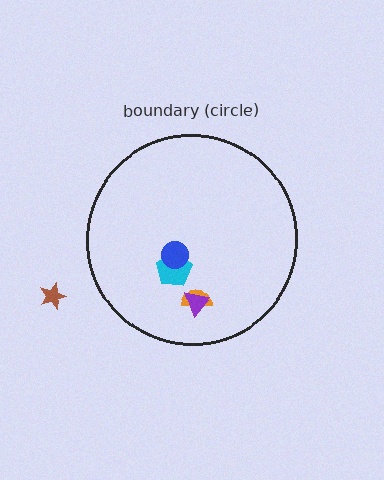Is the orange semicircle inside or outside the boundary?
Inside.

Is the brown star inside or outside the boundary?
Outside.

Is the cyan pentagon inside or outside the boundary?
Inside.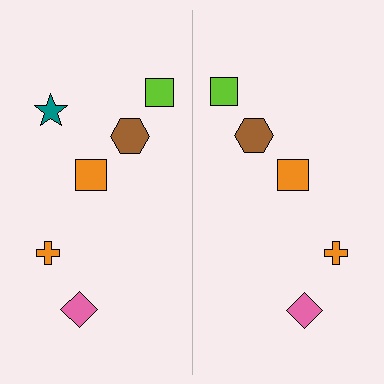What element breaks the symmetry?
A teal star is missing from the right side.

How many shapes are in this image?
There are 11 shapes in this image.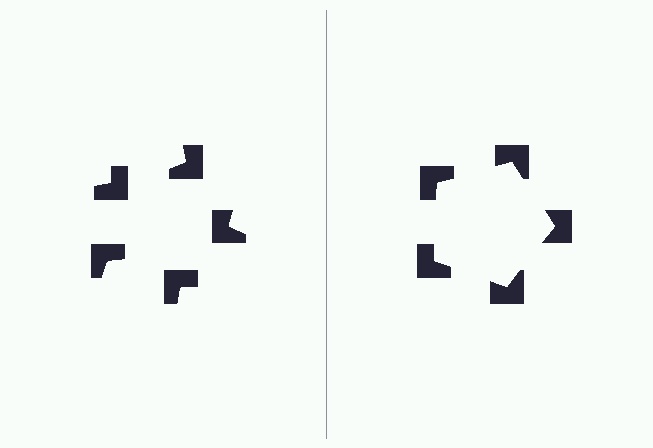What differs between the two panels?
The notched squares are positioned identically on both sides; only the wedge orientations differ. On the right they align to a pentagon; on the left they are misaligned.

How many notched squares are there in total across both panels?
10 — 5 on each side.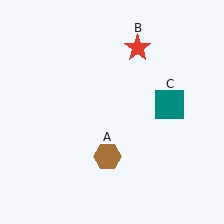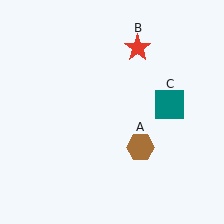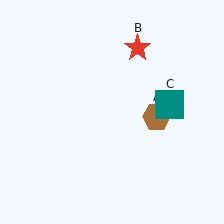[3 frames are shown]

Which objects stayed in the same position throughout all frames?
Red star (object B) and teal square (object C) remained stationary.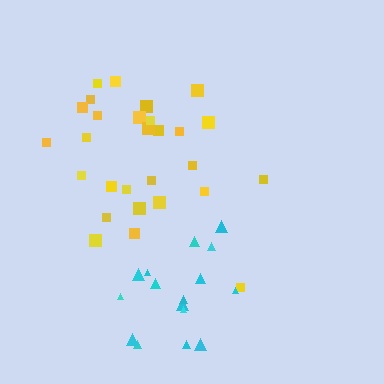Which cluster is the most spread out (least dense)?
Cyan.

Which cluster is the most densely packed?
Yellow.